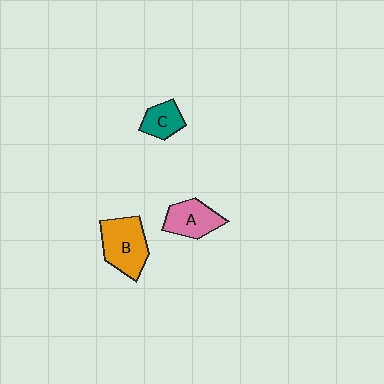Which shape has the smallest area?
Shape C (teal).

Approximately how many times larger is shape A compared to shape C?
Approximately 1.4 times.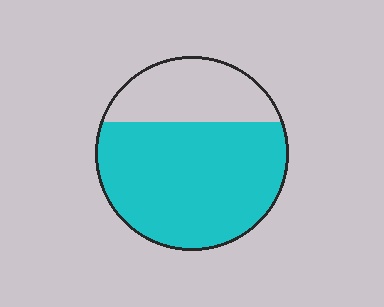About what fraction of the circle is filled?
About two thirds (2/3).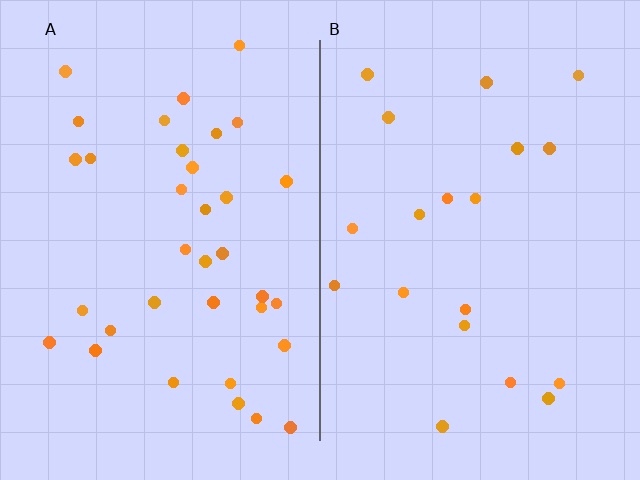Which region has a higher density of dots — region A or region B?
A (the left).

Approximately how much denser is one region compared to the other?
Approximately 1.8× — region A over region B.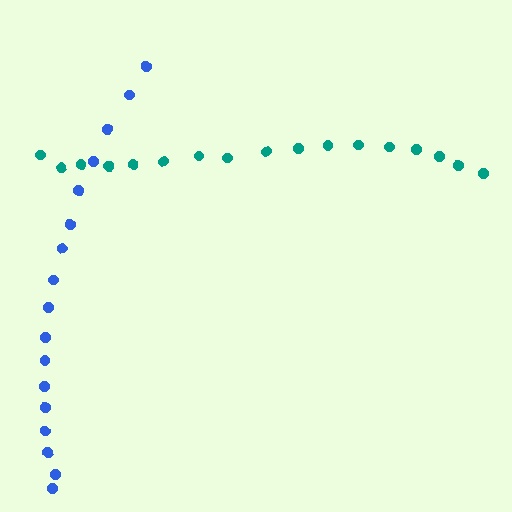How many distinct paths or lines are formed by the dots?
There are 2 distinct paths.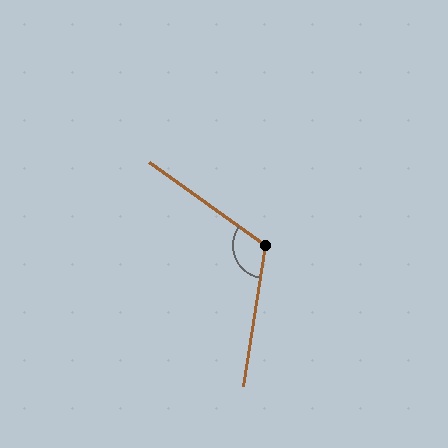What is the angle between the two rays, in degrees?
Approximately 117 degrees.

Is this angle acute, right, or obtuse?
It is obtuse.